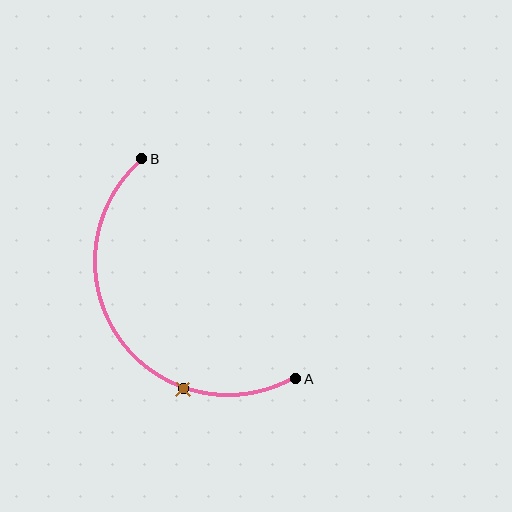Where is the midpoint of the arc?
The arc midpoint is the point on the curve farthest from the straight line joining A and B. It sits below and to the left of that line.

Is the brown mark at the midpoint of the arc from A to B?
No. The brown mark lies on the arc but is closer to endpoint A. The arc midpoint would be at the point on the curve equidistant along the arc from both A and B.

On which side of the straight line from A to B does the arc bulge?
The arc bulges below and to the left of the straight line connecting A and B.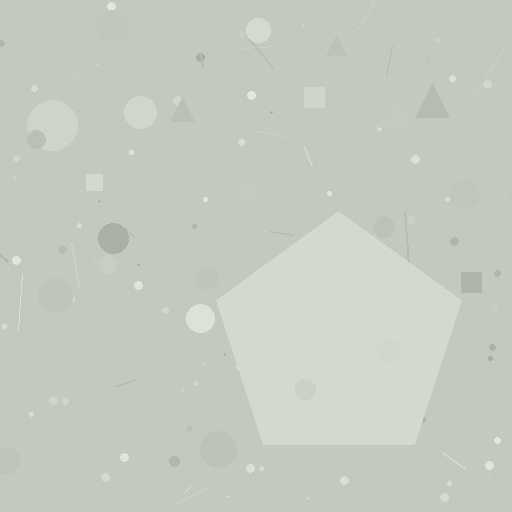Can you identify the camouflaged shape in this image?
The camouflaged shape is a pentagon.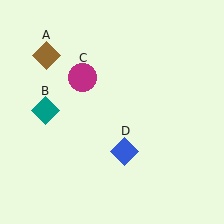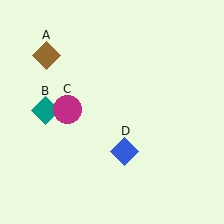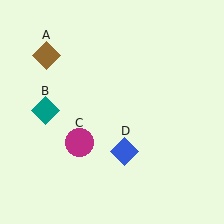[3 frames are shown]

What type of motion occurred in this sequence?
The magenta circle (object C) rotated counterclockwise around the center of the scene.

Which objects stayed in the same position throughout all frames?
Brown diamond (object A) and teal diamond (object B) and blue diamond (object D) remained stationary.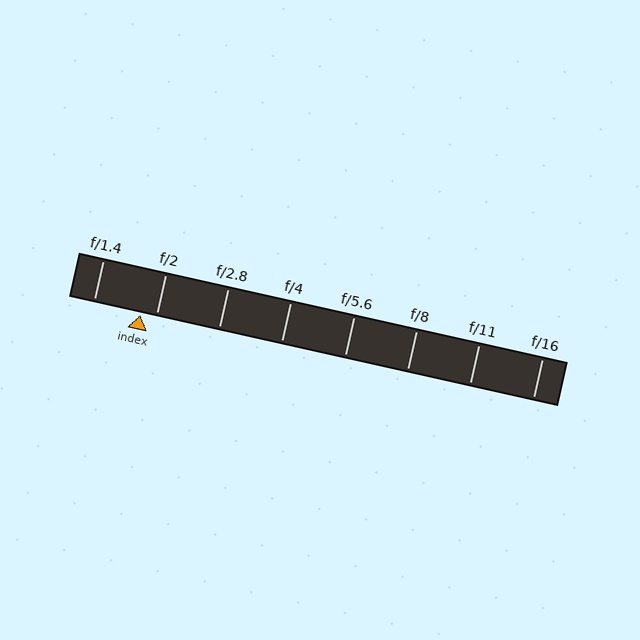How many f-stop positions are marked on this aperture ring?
There are 8 f-stop positions marked.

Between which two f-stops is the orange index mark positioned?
The index mark is between f/1.4 and f/2.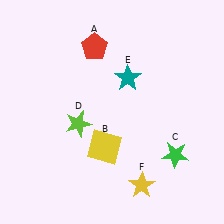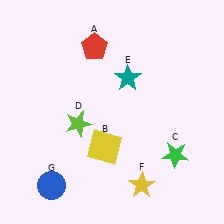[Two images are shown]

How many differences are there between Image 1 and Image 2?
There is 1 difference between the two images.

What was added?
A blue circle (G) was added in Image 2.